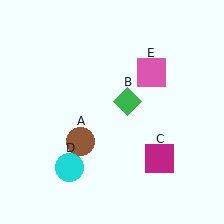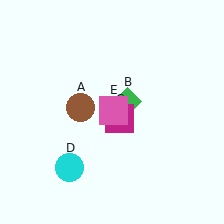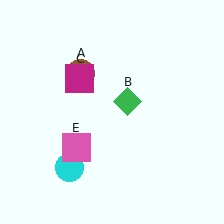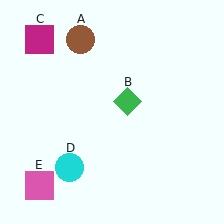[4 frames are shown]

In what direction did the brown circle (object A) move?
The brown circle (object A) moved up.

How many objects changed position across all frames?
3 objects changed position: brown circle (object A), magenta square (object C), pink square (object E).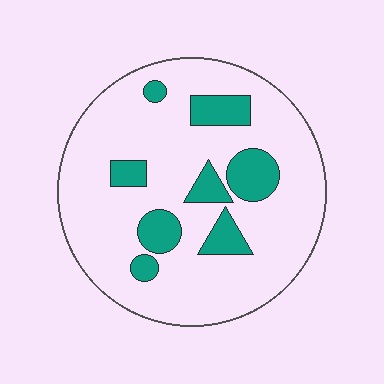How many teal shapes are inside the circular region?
8.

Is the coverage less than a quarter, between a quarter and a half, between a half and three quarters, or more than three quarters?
Less than a quarter.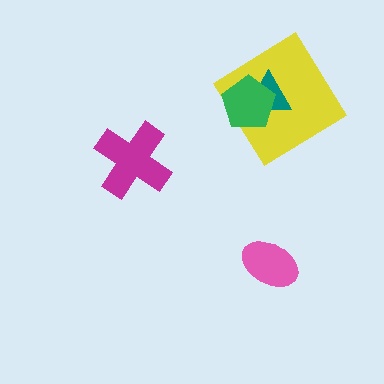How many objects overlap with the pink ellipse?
0 objects overlap with the pink ellipse.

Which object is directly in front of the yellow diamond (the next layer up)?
The teal triangle is directly in front of the yellow diamond.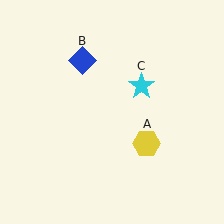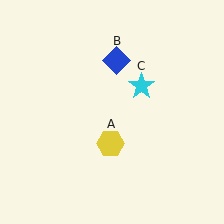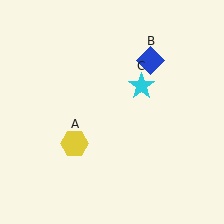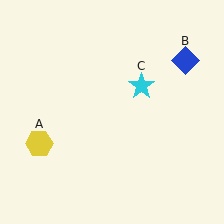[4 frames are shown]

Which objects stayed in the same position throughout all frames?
Cyan star (object C) remained stationary.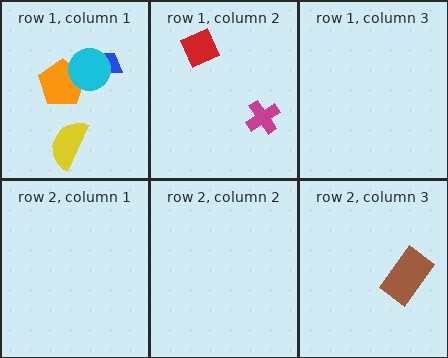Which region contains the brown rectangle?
The row 2, column 3 region.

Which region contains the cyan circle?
The row 1, column 1 region.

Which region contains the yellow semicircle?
The row 1, column 1 region.